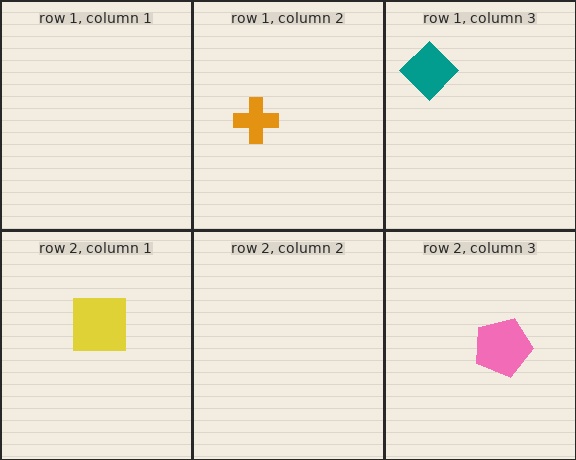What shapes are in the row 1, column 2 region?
The orange cross.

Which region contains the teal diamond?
The row 1, column 3 region.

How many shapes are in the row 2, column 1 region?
1.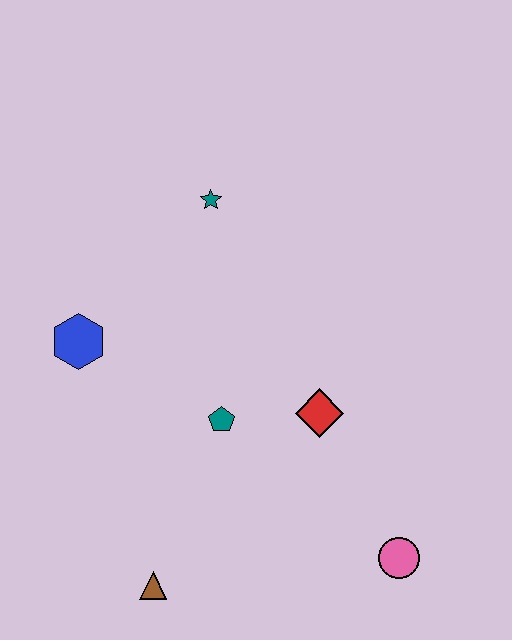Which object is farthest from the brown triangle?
The teal star is farthest from the brown triangle.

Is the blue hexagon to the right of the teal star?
No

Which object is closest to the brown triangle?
The teal pentagon is closest to the brown triangle.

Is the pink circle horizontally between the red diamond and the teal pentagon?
No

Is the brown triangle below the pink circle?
Yes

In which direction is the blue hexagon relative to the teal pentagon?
The blue hexagon is to the left of the teal pentagon.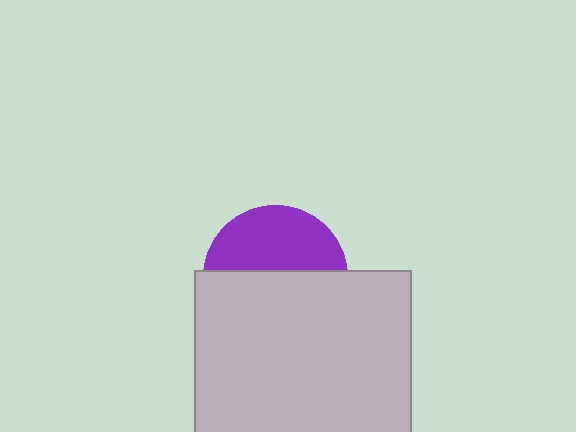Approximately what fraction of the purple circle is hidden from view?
Roughly 57% of the purple circle is hidden behind the light gray square.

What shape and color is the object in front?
The object in front is a light gray square.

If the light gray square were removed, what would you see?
You would see the complete purple circle.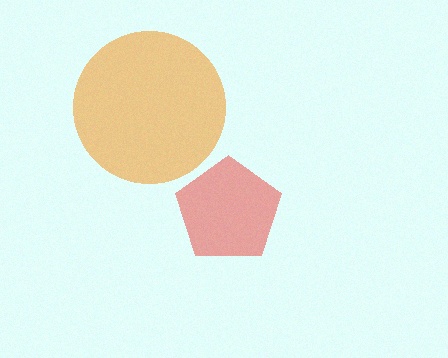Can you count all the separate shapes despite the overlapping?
Yes, there are 2 separate shapes.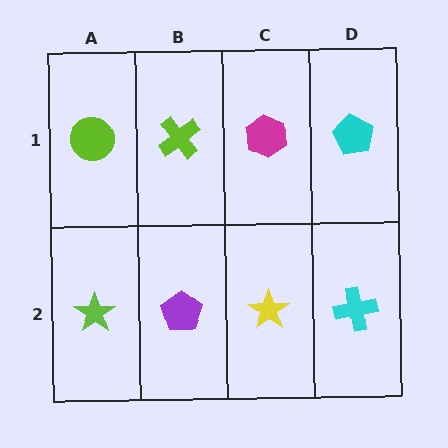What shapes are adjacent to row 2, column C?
A magenta hexagon (row 1, column C), a purple pentagon (row 2, column B), a cyan cross (row 2, column D).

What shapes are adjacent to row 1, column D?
A cyan cross (row 2, column D), a magenta hexagon (row 1, column C).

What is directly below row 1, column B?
A purple pentagon.